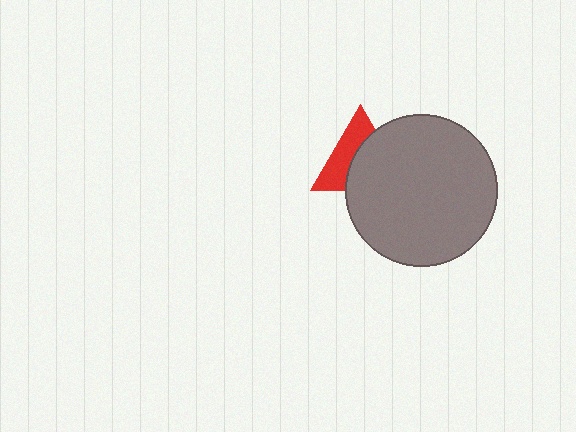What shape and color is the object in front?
The object in front is a gray circle.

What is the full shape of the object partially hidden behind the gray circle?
The partially hidden object is a red triangle.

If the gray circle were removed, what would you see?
You would see the complete red triangle.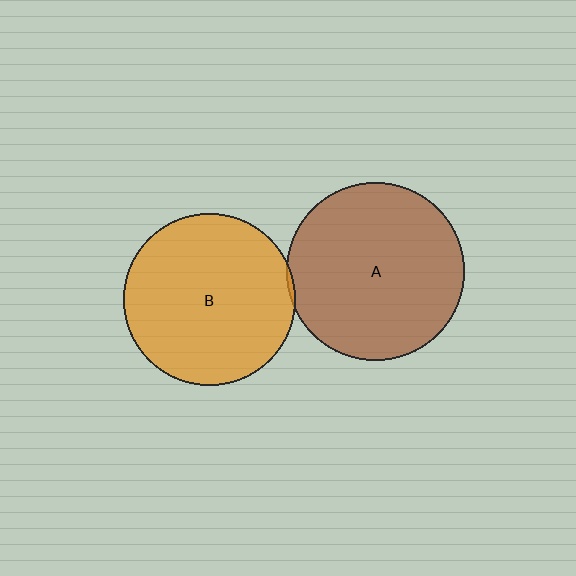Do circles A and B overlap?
Yes.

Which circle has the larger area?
Circle A (brown).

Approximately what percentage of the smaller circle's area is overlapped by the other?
Approximately 5%.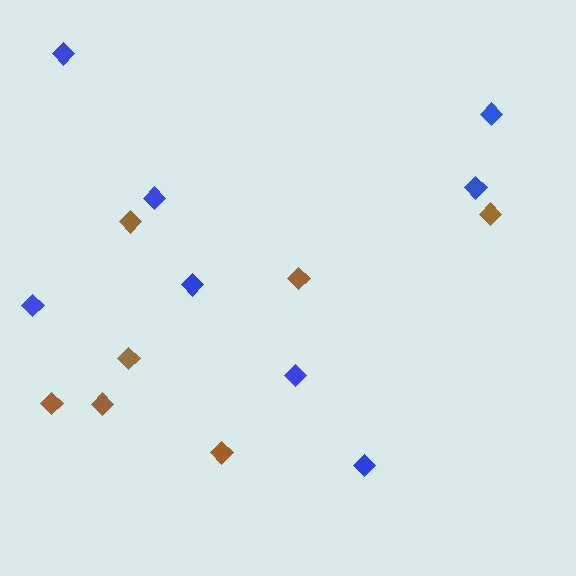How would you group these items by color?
There are 2 groups: one group of brown diamonds (7) and one group of blue diamonds (8).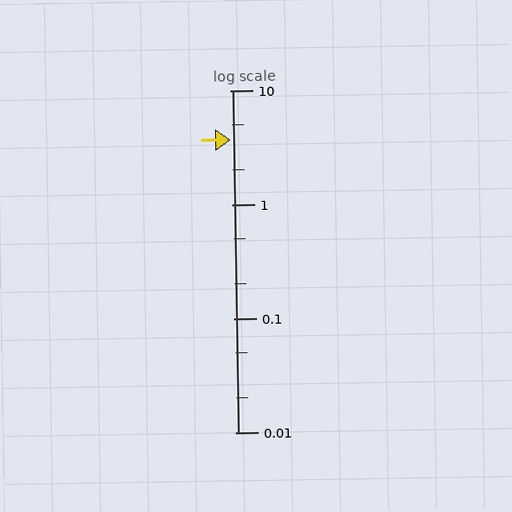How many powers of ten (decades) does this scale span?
The scale spans 3 decades, from 0.01 to 10.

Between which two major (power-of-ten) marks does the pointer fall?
The pointer is between 1 and 10.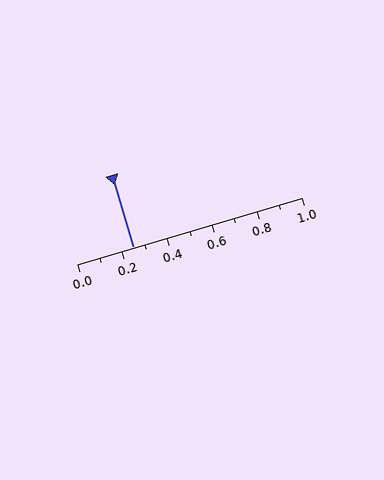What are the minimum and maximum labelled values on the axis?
The axis runs from 0.0 to 1.0.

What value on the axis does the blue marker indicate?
The marker indicates approximately 0.25.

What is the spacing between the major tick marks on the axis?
The major ticks are spaced 0.2 apart.